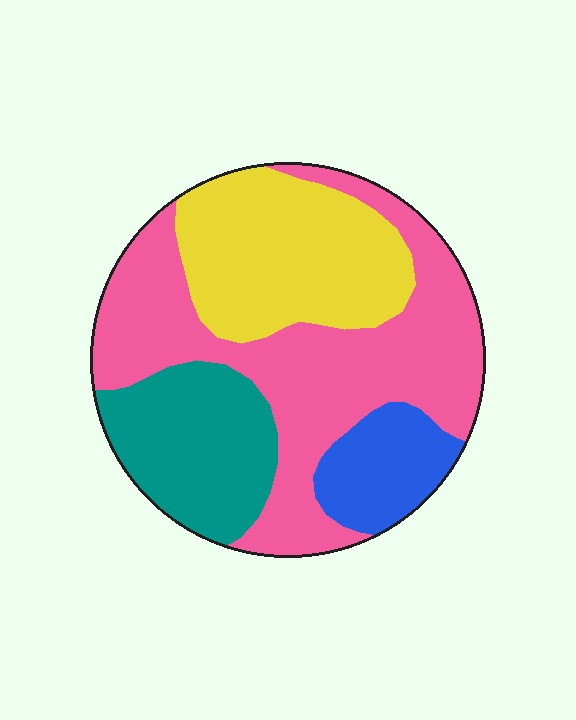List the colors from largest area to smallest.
From largest to smallest: pink, yellow, teal, blue.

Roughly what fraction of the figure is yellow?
Yellow covers around 25% of the figure.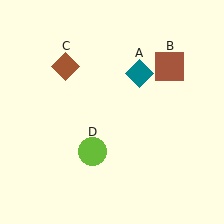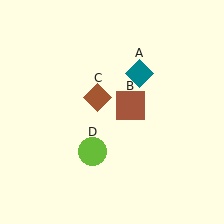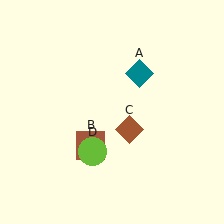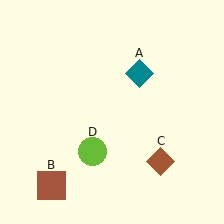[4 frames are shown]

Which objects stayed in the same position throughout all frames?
Teal diamond (object A) and lime circle (object D) remained stationary.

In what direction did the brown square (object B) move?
The brown square (object B) moved down and to the left.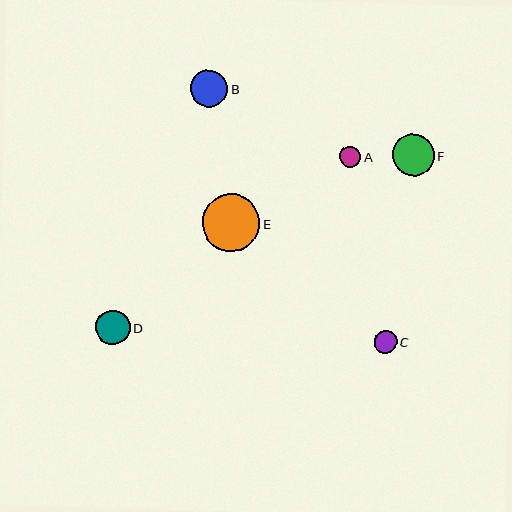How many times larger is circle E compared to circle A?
Circle E is approximately 2.7 times the size of circle A.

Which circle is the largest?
Circle E is the largest with a size of approximately 58 pixels.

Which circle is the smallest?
Circle A is the smallest with a size of approximately 21 pixels.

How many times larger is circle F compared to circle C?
Circle F is approximately 1.8 times the size of circle C.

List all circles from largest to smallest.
From largest to smallest: E, F, B, D, C, A.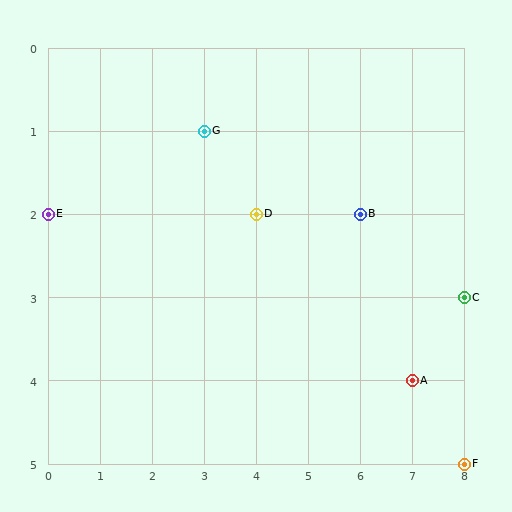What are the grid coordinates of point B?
Point B is at grid coordinates (6, 2).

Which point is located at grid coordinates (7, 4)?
Point A is at (7, 4).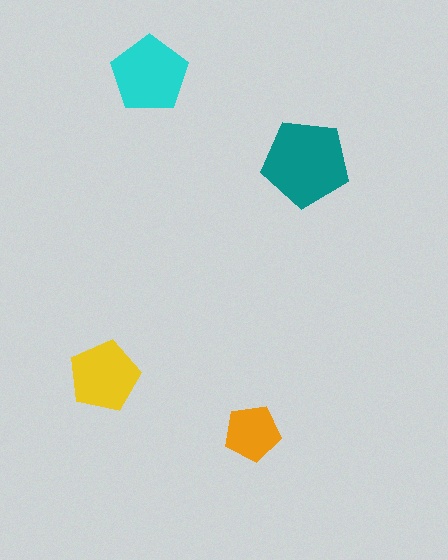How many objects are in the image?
There are 4 objects in the image.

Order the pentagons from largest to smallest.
the teal one, the cyan one, the yellow one, the orange one.